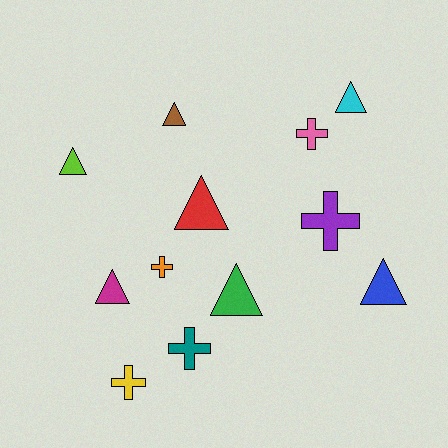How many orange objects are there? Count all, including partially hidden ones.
There is 1 orange object.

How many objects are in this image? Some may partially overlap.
There are 12 objects.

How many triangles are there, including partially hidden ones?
There are 7 triangles.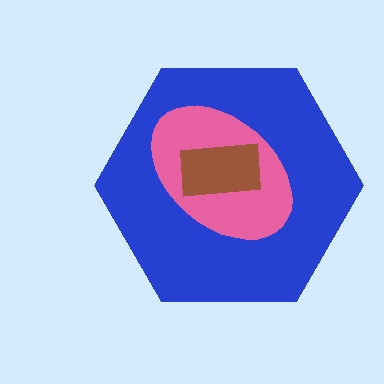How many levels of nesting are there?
3.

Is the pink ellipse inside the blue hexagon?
Yes.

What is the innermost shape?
The brown rectangle.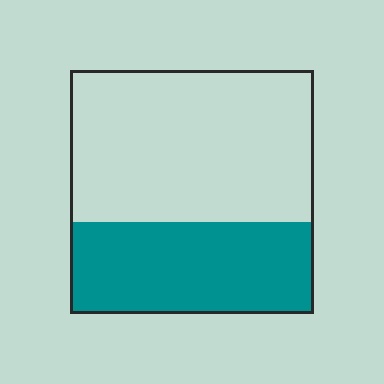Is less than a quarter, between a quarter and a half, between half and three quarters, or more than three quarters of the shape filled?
Between a quarter and a half.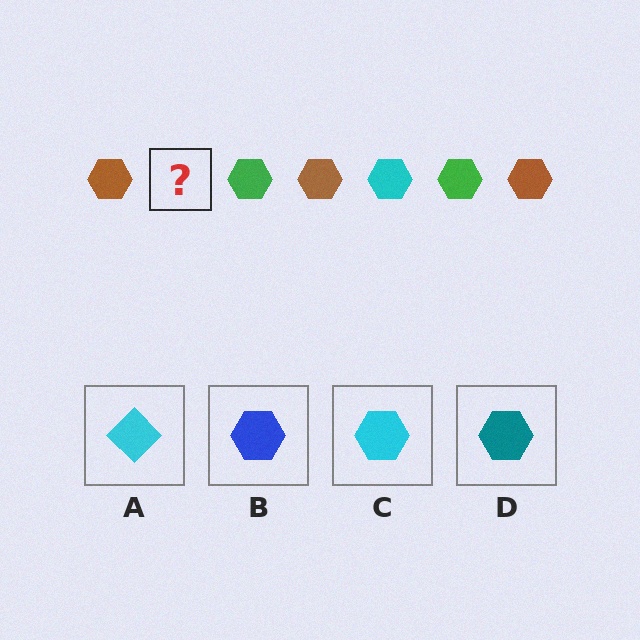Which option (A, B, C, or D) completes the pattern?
C.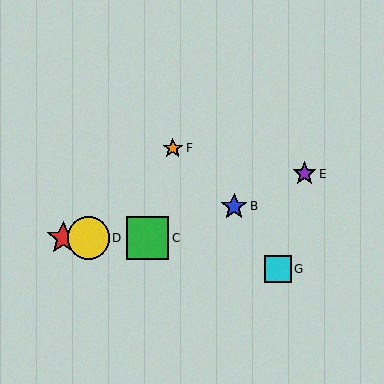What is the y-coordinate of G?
Object G is at y≈269.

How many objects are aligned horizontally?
3 objects (A, C, D) are aligned horizontally.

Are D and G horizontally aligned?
No, D is at y≈238 and G is at y≈269.